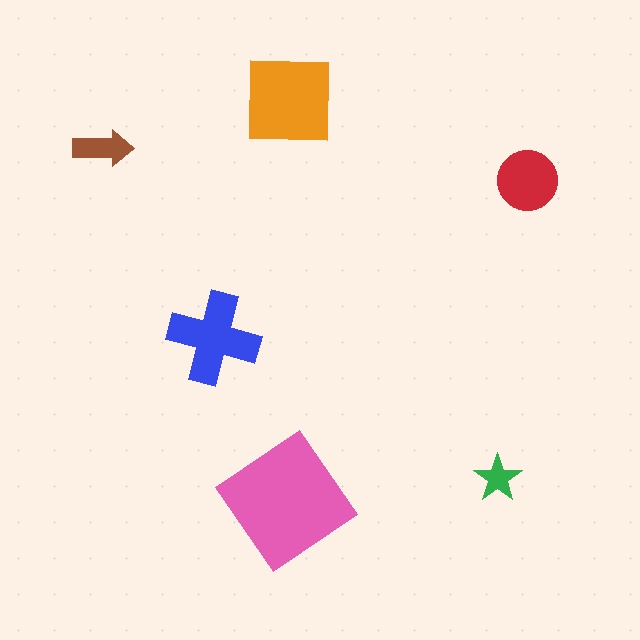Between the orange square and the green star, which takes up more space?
The orange square.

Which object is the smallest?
The green star.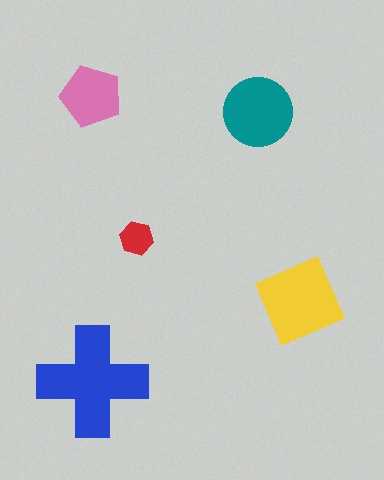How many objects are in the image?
There are 5 objects in the image.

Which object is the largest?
The blue cross.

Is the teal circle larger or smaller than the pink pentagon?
Larger.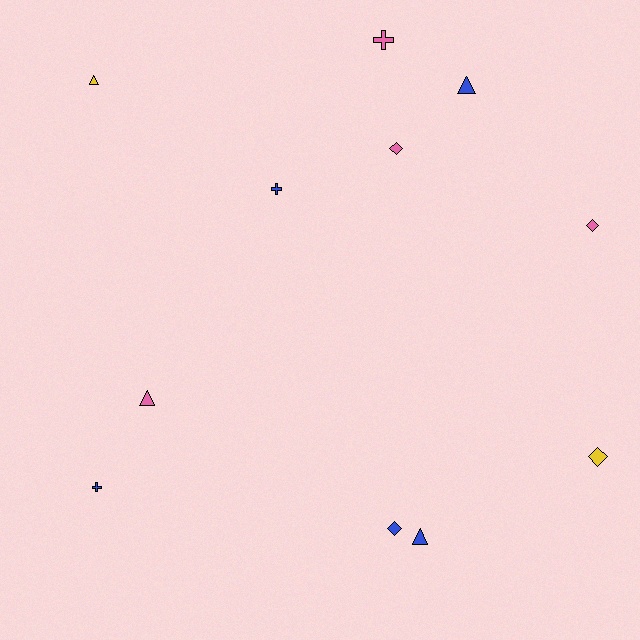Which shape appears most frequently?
Diamond, with 4 objects.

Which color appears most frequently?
Blue, with 5 objects.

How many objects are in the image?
There are 11 objects.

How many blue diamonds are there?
There is 1 blue diamond.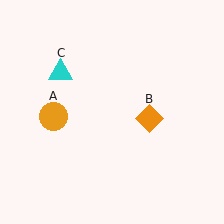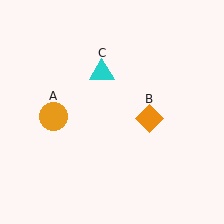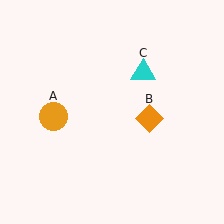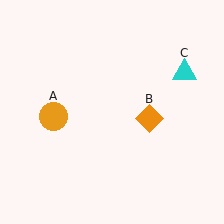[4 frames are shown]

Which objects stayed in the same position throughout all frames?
Orange circle (object A) and orange diamond (object B) remained stationary.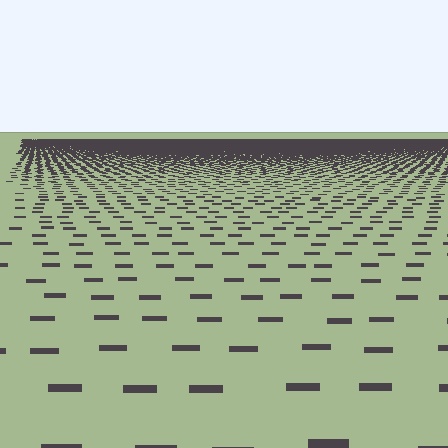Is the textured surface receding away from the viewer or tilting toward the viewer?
The surface is receding away from the viewer. Texture elements get smaller and denser toward the top.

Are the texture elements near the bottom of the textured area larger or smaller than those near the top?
Larger. Near the bottom, elements are closer to the viewer and appear at a bigger on-screen size.